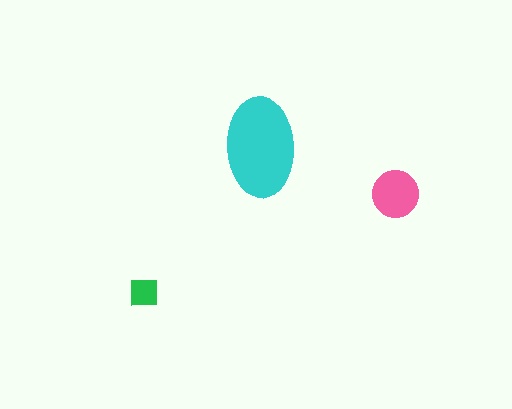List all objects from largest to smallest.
The cyan ellipse, the pink circle, the green square.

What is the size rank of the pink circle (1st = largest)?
2nd.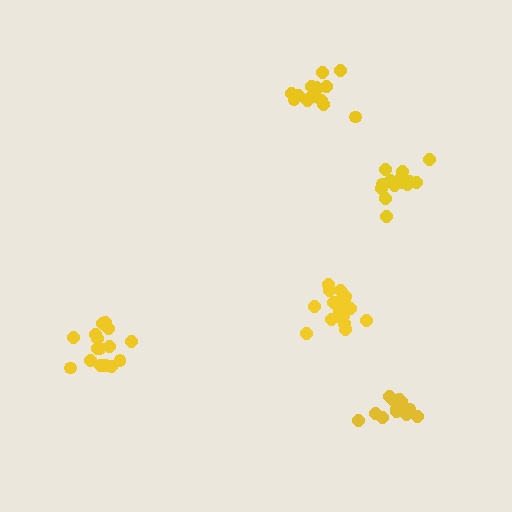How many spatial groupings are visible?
There are 5 spatial groupings.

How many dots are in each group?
Group 1: 16 dots, Group 2: 18 dots, Group 3: 16 dots, Group 4: 16 dots, Group 5: 15 dots (81 total).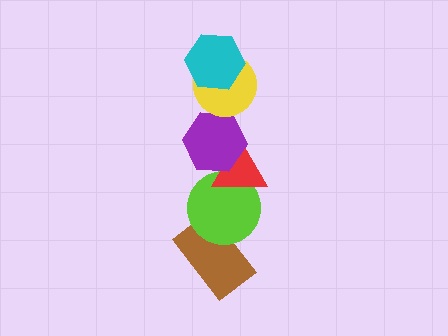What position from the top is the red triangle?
The red triangle is 4th from the top.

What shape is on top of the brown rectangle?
The lime circle is on top of the brown rectangle.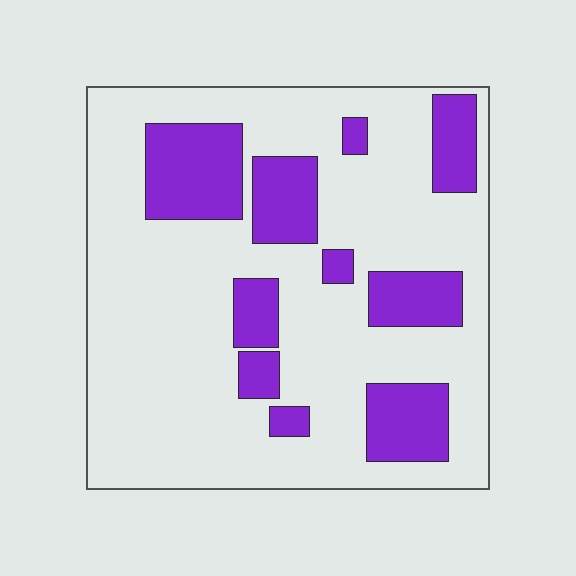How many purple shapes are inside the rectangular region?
10.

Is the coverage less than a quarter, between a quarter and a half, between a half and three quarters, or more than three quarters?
Less than a quarter.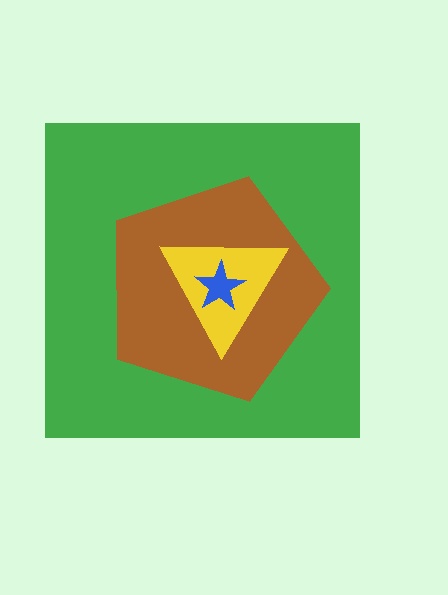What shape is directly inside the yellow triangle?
The blue star.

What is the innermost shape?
The blue star.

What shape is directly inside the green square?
The brown pentagon.